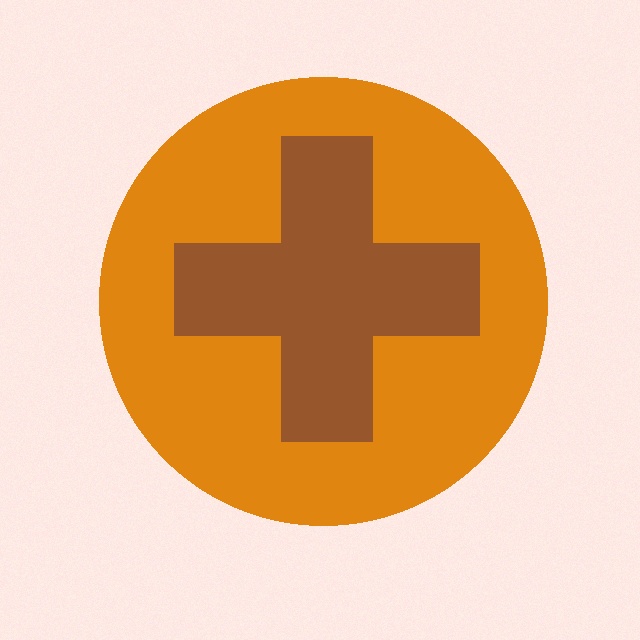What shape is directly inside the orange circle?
The brown cross.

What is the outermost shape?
The orange circle.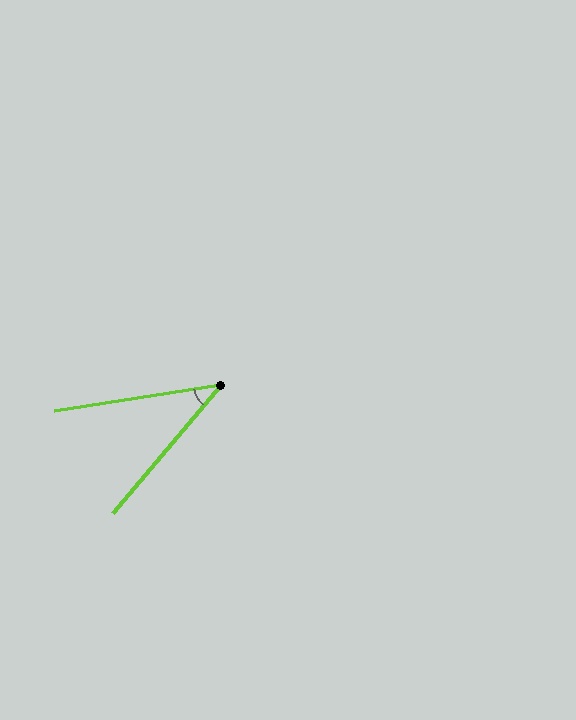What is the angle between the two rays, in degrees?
Approximately 41 degrees.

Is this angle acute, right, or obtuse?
It is acute.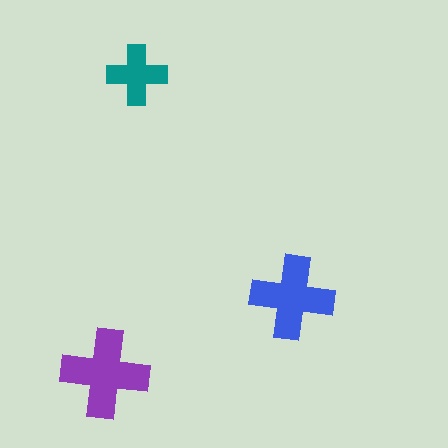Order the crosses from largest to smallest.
the purple one, the blue one, the teal one.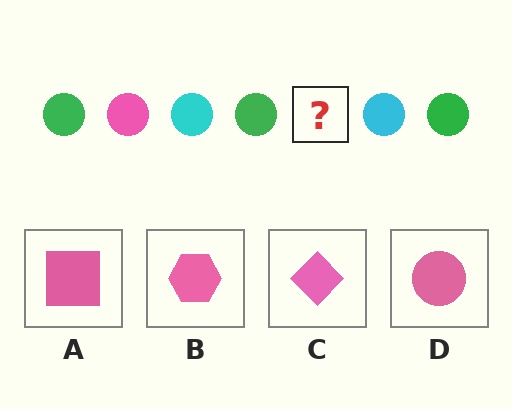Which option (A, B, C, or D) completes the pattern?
D.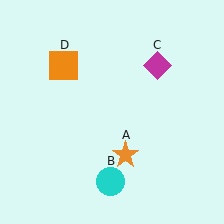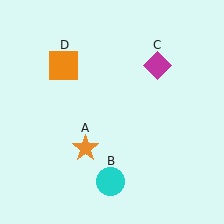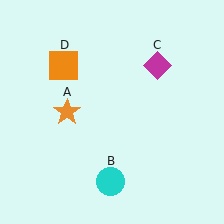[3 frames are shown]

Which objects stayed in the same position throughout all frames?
Cyan circle (object B) and magenta diamond (object C) and orange square (object D) remained stationary.